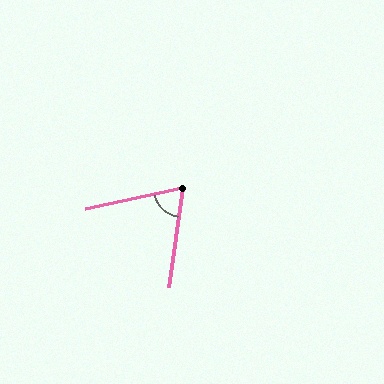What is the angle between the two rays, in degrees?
Approximately 70 degrees.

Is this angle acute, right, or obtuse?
It is acute.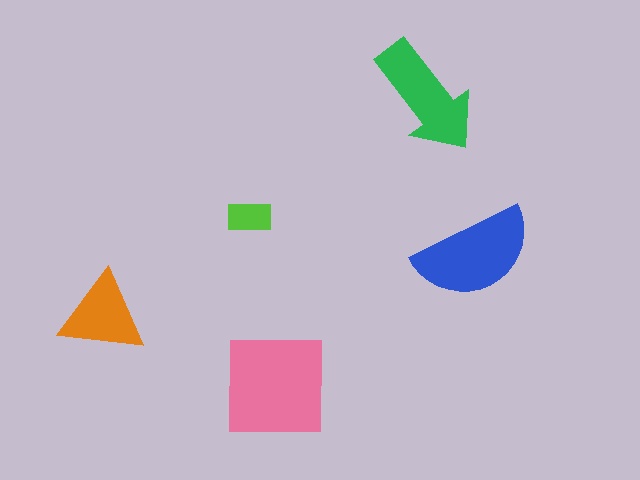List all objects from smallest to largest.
The lime rectangle, the orange triangle, the green arrow, the blue semicircle, the pink square.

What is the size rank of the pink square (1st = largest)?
1st.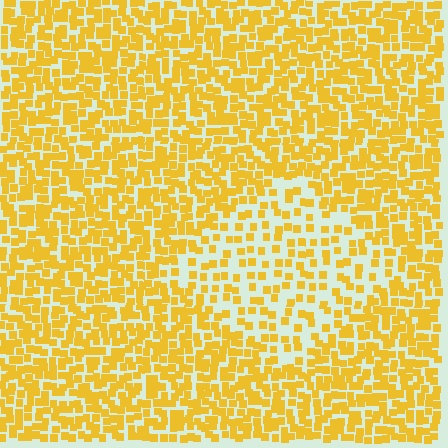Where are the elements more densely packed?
The elements are more densely packed outside the diamond boundary.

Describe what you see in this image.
The image contains small yellow elements arranged at two different densities. A diamond-shaped region is visible where the elements are less densely packed than the surrounding area.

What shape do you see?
I see a diamond.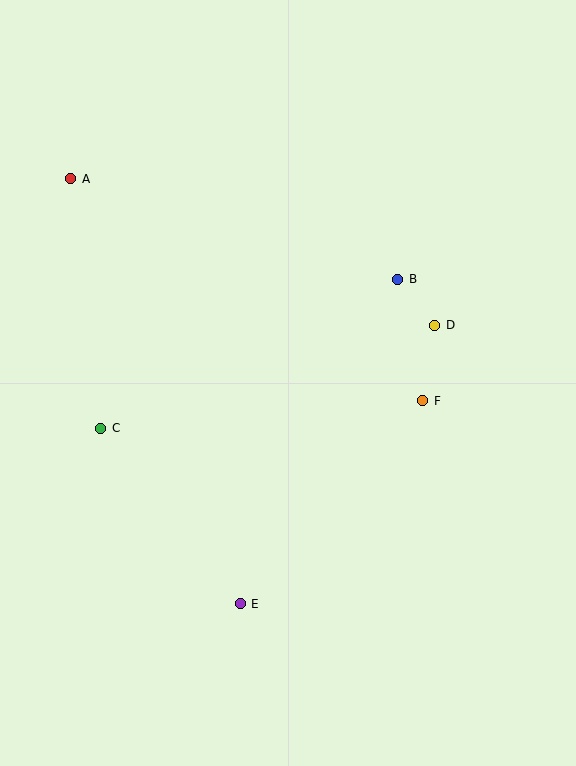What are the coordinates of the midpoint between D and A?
The midpoint between D and A is at (253, 252).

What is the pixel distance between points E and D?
The distance between E and D is 340 pixels.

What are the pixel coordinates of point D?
Point D is at (435, 325).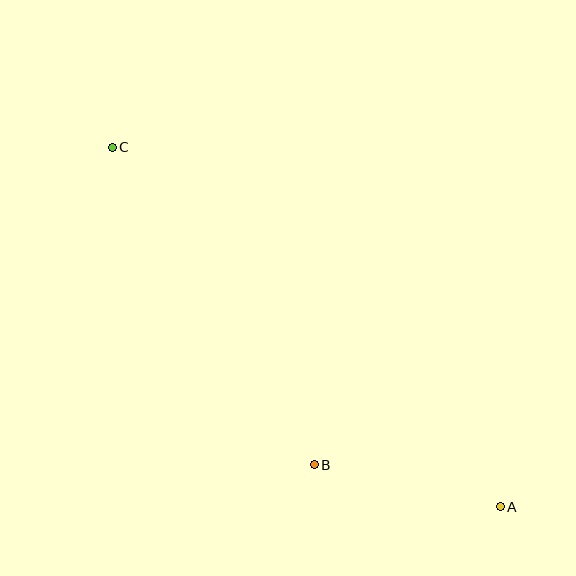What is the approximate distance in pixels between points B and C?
The distance between B and C is approximately 377 pixels.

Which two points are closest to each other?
Points A and B are closest to each other.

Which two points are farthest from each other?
Points A and C are farthest from each other.